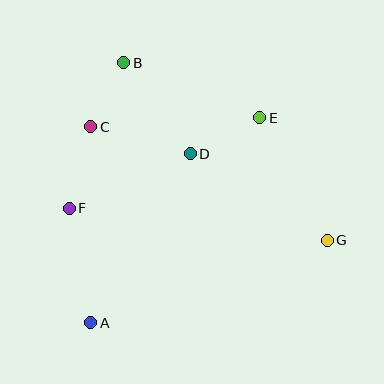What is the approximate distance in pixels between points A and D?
The distance between A and D is approximately 196 pixels.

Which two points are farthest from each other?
Points B and G are farthest from each other.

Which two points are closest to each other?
Points B and C are closest to each other.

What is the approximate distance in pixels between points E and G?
The distance between E and G is approximately 140 pixels.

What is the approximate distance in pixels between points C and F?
The distance between C and F is approximately 84 pixels.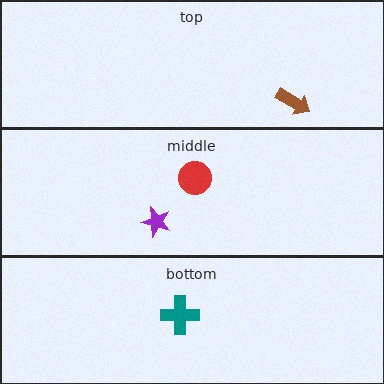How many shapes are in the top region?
1.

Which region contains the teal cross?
The bottom region.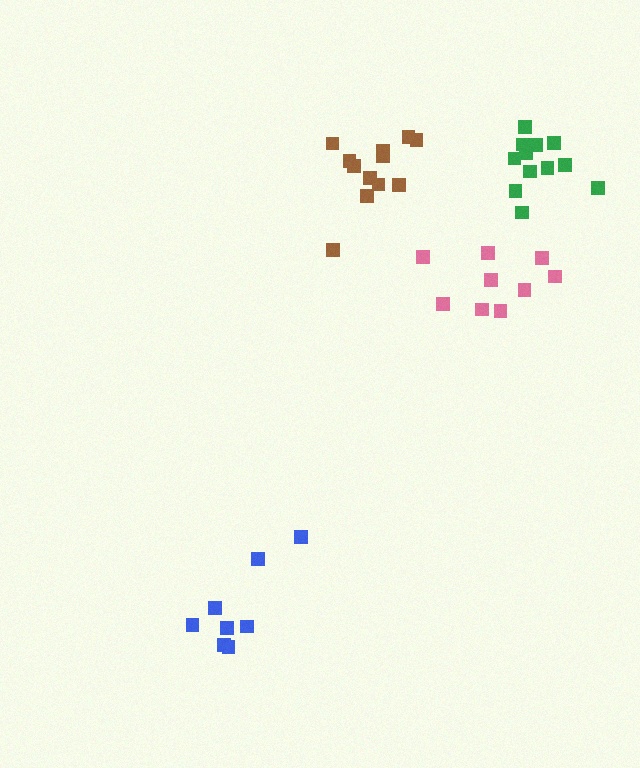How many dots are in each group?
Group 1: 8 dots, Group 2: 9 dots, Group 3: 12 dots, Group 4: 12 dots (41 total).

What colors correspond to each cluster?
The clusters are colored: blue, pink, brown, green.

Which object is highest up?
The green cluster is topmost.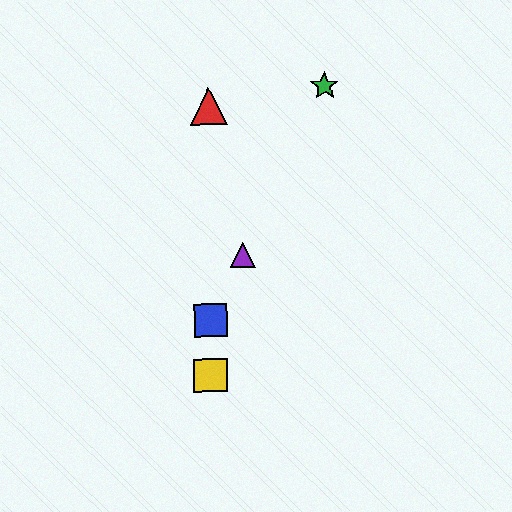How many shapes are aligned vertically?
3 shapes (the red triangle, the blue square, the yellow square) are aligned vertically.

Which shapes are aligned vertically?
The red triangle, the blue square, the yellow square are aligned vertically.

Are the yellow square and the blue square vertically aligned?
Yes, both are at x≈211.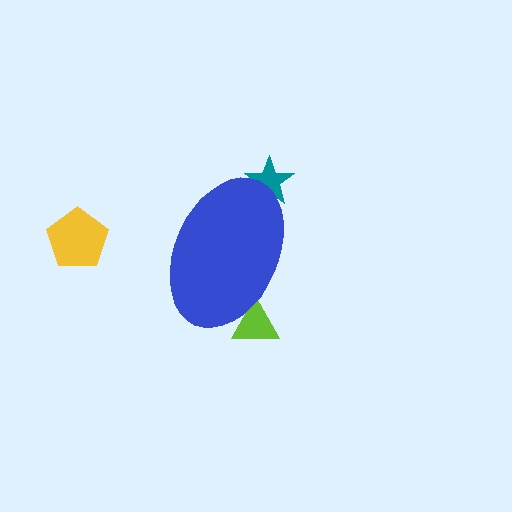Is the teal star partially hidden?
Yes, the teal star is partially hidden behind the blue ellipse.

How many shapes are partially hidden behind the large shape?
2 shapes are partially hidden.